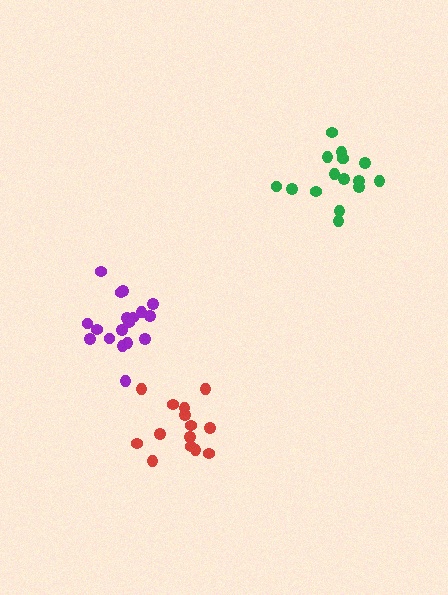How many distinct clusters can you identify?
There are 3 distinct clusters.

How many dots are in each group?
Group 1: 18 dots, Group 2: 16 dots, Group 3: 14 dots (48 total).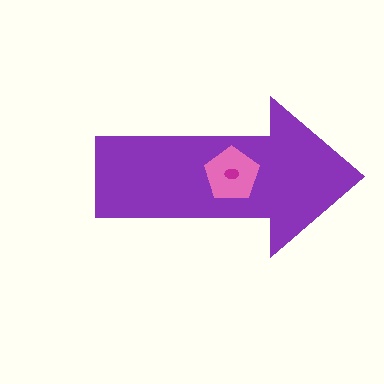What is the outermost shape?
The purple arrow.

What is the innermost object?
The magenta ellipse.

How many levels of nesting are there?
3.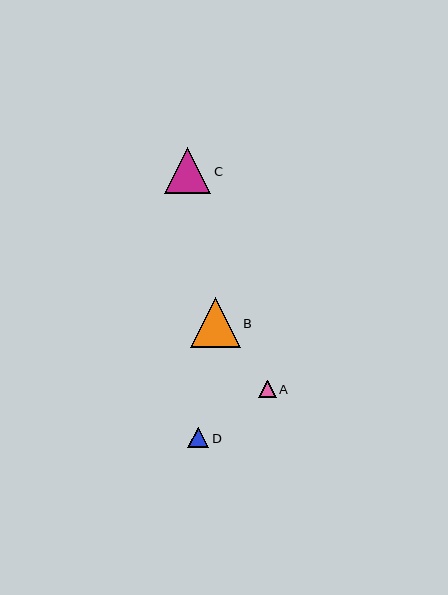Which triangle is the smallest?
Triangle A is the smallest with a size of approximately 18 pixels.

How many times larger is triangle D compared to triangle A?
Triangle D is approximately 1.2 times the size of triangle A.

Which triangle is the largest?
Triangle B is the largest with a size of approximately 50 pixels.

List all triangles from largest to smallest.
From largest to smallest: B, C, D, A.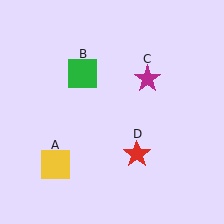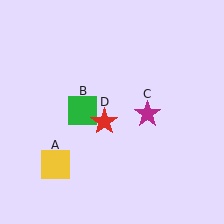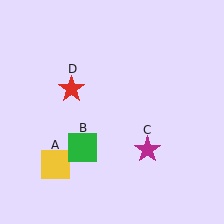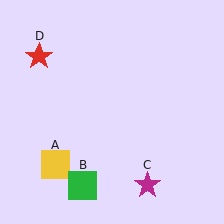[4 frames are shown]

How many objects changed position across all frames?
3 objects changed position: green square (object B), magenta star (object C), red star (object D).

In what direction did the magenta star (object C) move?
The magenta star (object C) moved down.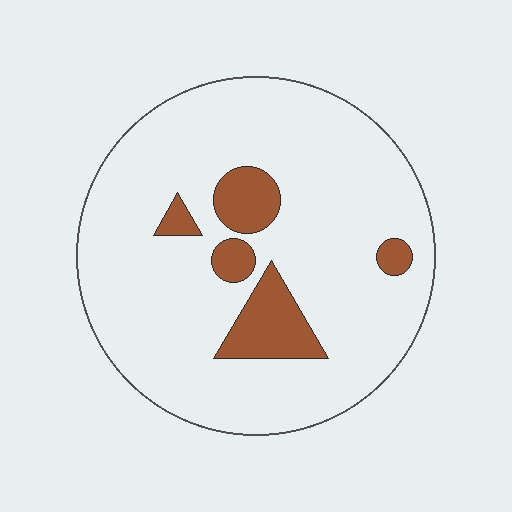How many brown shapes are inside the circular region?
5.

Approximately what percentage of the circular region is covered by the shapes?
Approximately 15%.